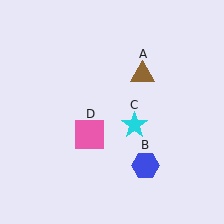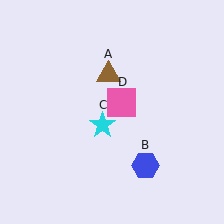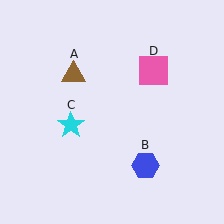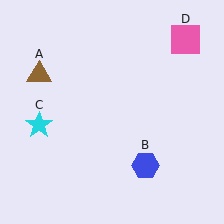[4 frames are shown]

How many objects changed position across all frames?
3 objects changed position: brown triangle (object A), cyan star (object C), pink square (object D).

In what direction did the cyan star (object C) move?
The cyan star (object C) moved left.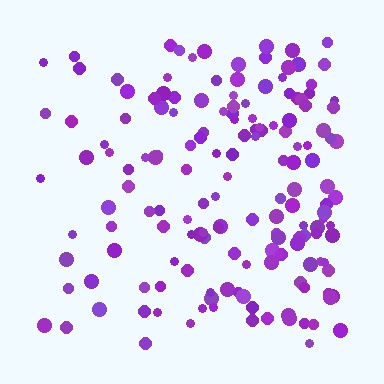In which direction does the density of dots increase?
From left to right, with the right side densest.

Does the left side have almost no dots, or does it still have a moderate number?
Still a moderate number, just noticeably fewer than the right.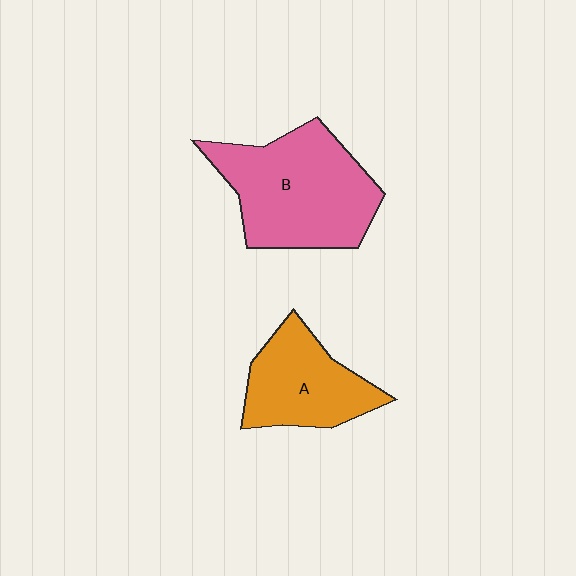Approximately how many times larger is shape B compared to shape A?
Approximately 1.5 times.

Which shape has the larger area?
Shape B (pink).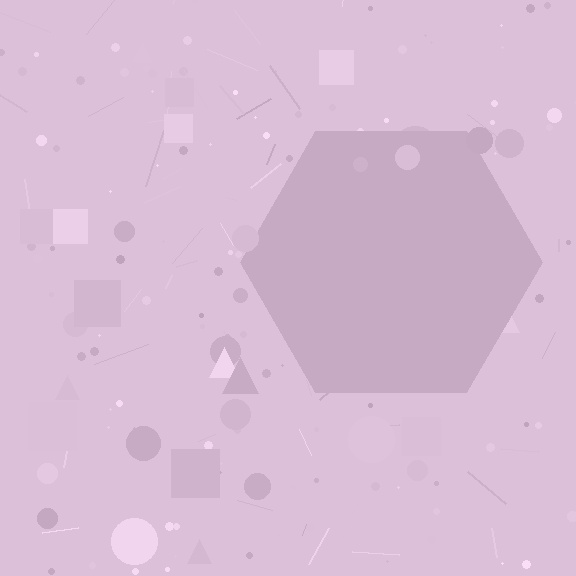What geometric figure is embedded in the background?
A hexagon is embedded in the background.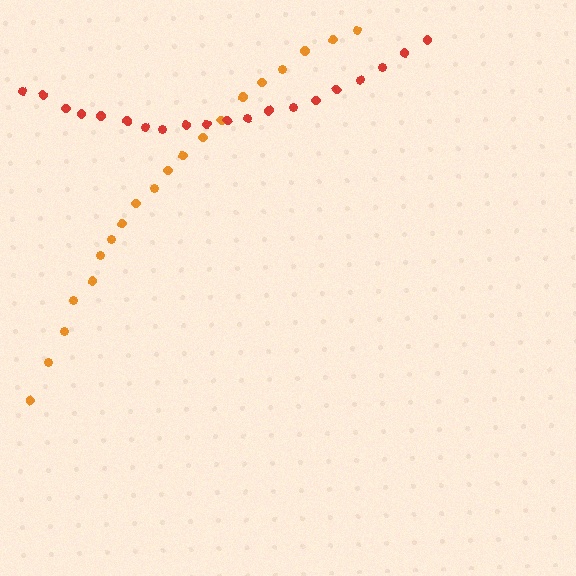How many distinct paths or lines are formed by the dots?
There are 2 distinct paths.